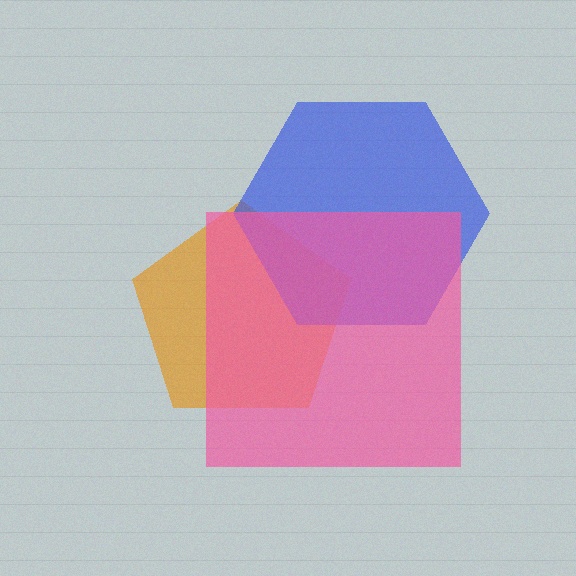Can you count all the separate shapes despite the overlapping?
Yes, there are 3 separate shapes.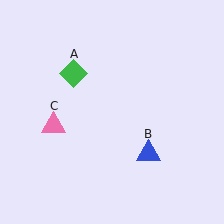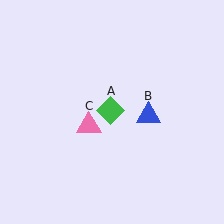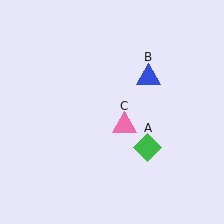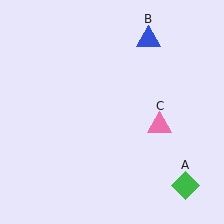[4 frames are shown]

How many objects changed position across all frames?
3 objects changed position: green diamond (object A), blue triangle (object B), pink triangle (object C).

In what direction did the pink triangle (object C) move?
The pink triangle (object C) moved right.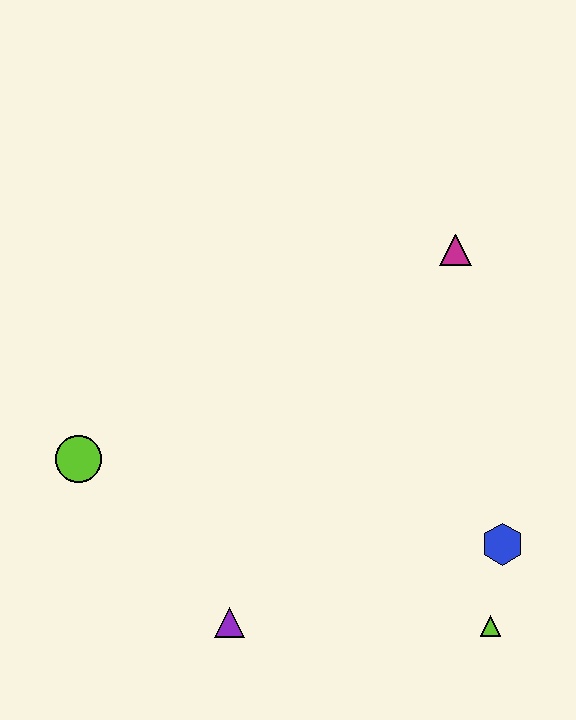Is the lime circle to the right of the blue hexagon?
No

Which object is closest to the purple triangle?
The lime circle is closest to the purple triangle.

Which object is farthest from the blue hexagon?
The lime circle is farthest from the blue hexagon.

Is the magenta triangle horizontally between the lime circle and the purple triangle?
No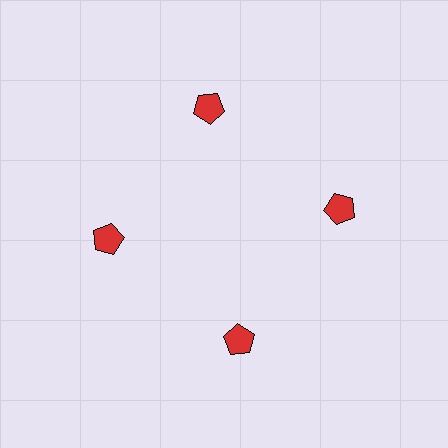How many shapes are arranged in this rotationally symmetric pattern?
There are 4 shapes, arranged in 4 groups of 1.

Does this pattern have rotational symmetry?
Yes, this pattern has 4-fold rotational symmetry. It looks the same after rotating 90 degrees around the center.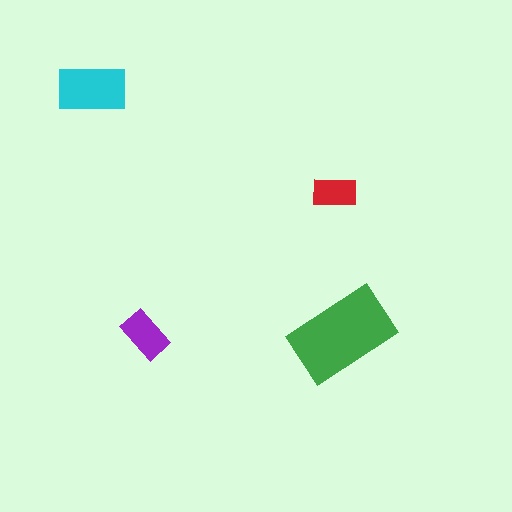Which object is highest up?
The cyan rectangle is topmost.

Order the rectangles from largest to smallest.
the green one, the cyan one, the purple one, the red one.